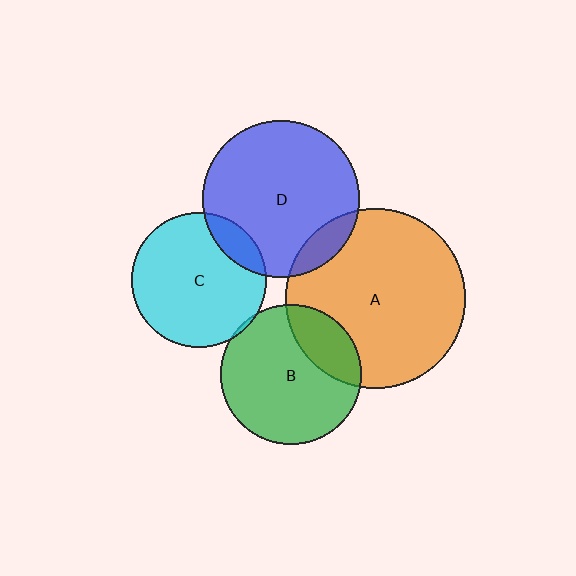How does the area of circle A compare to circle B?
Approximately 1.6 times.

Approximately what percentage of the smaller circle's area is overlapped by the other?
Approximately 15%.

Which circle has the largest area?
Circle A (orange).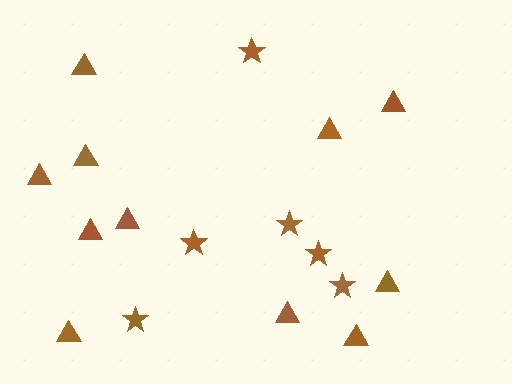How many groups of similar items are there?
There are 2 groups: one group of triangles (11) and one group of stars (6).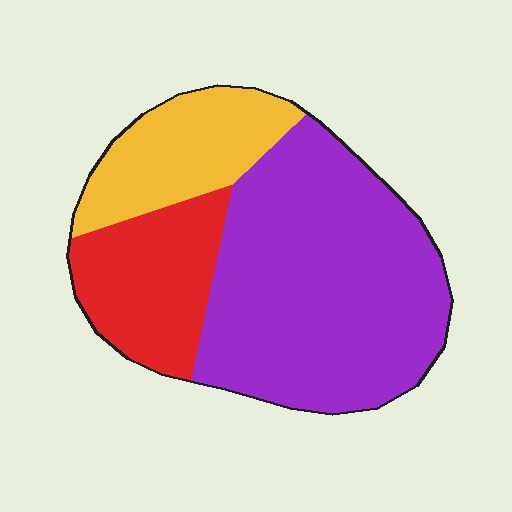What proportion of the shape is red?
Red takes up about one fifth (1/5) of the shape.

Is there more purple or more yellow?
Purple.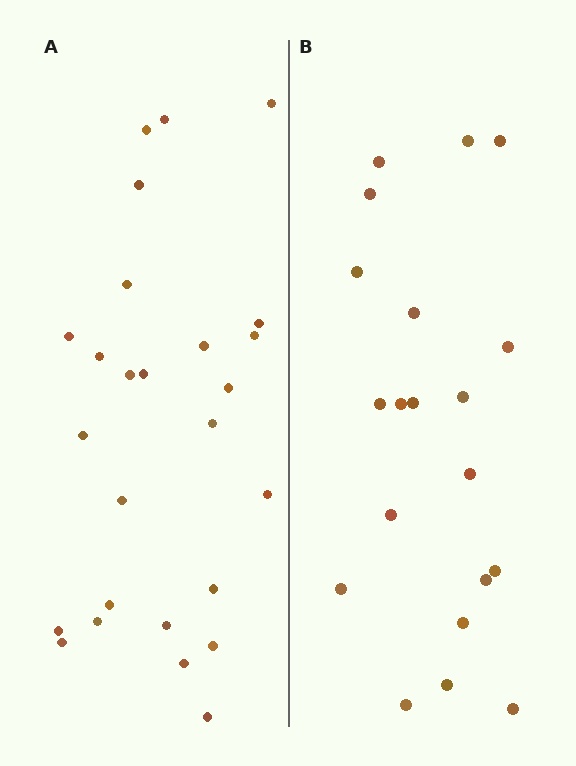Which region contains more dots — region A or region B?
Region A (the left region) has more dots.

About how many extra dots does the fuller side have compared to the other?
Region A has about 6 more dots than region B.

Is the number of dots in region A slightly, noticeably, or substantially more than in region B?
Region A has noticeably more, but not dramatically so. The ratio is roughly 1.3 to 1.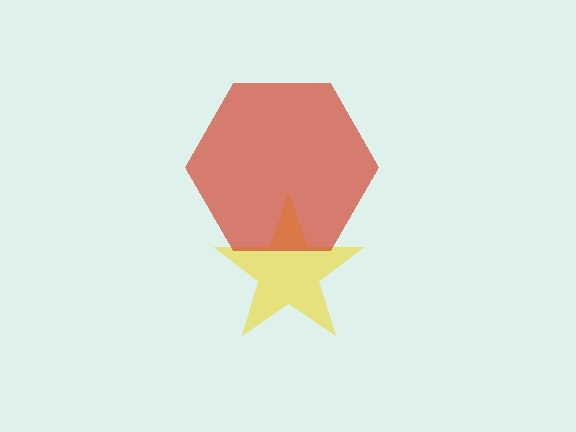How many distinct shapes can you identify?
There are 2 distinct shapes: a yellow star, a red hexagon.